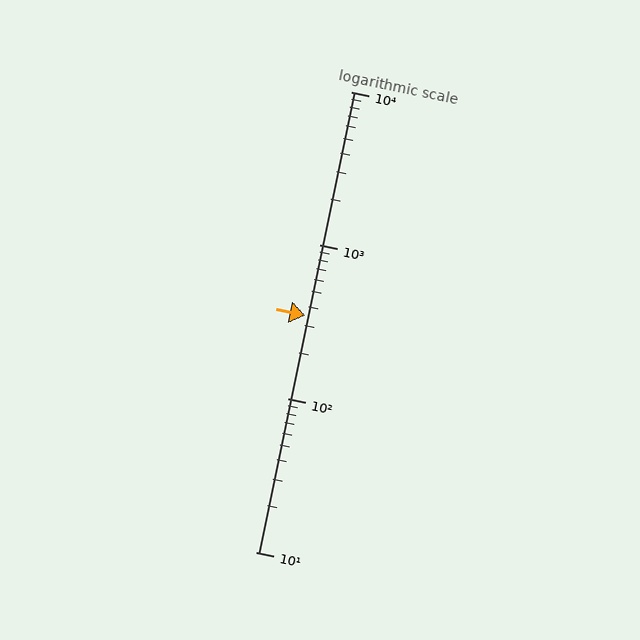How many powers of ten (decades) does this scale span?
The scale spans 3 decades, from 10 to 10000.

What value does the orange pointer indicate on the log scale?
The pointer indicates approximately 350.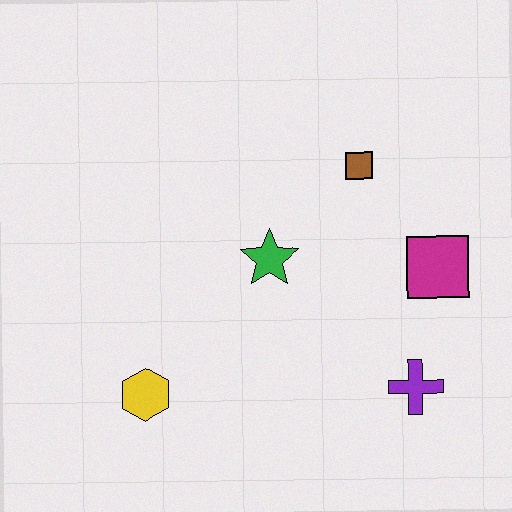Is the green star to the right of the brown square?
No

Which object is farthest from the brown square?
The yellow hexagon is farthest from the brown square.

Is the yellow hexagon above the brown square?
No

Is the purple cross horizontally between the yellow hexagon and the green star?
No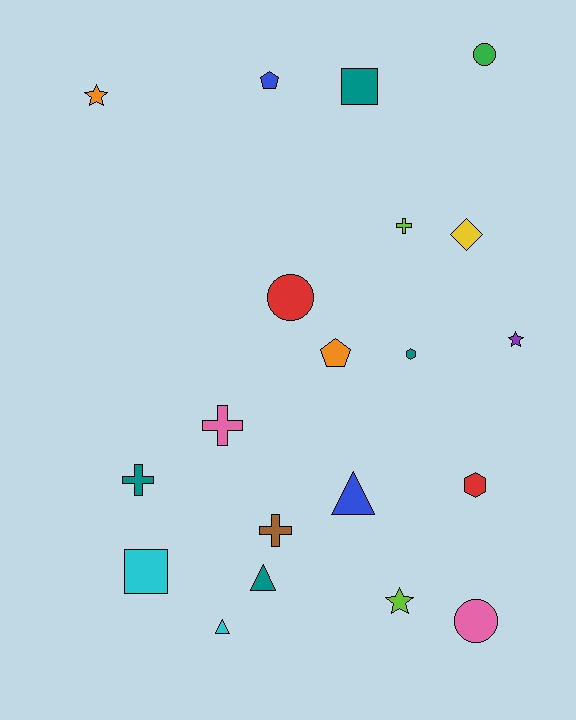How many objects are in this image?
There are 20 objects.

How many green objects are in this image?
There is 1 green object.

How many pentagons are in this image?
There are 2 pentagons.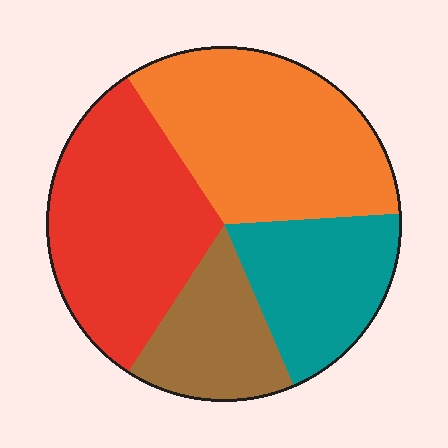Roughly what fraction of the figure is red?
Red covers around 30% of the figure.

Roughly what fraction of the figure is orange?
Orange takes up about one third (1/3) of the figure.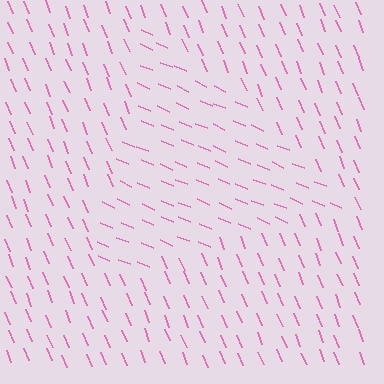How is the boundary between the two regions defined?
The boundary is defined purely by a change in line orientation (approximately 45 degrees difference). All lines are the same color and thickness.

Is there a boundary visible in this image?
Yes, there is a texture boundary formed by a change in line orientation.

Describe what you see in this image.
The image is filled with small pink line segments. A triangle region in the image has lines oriented differently from the surrounding lines, creating a visible texture boundary.